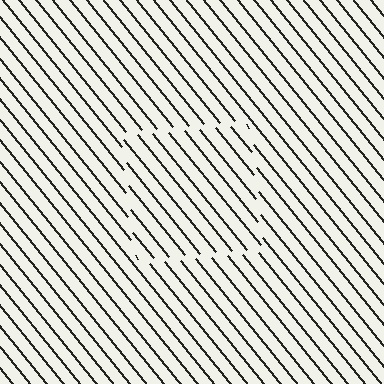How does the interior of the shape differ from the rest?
The interior of the shape contains the same grating, shifted by half a period — the contour is defined by the phase discontinuity where line-ends from the inner and outer gratings abut.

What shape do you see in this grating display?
An illusory square. The interior of the shape contains the same grating, shifted by half a period — the contour is defined by the phase discontinuity where line-ends from the inner and outer gratings abut.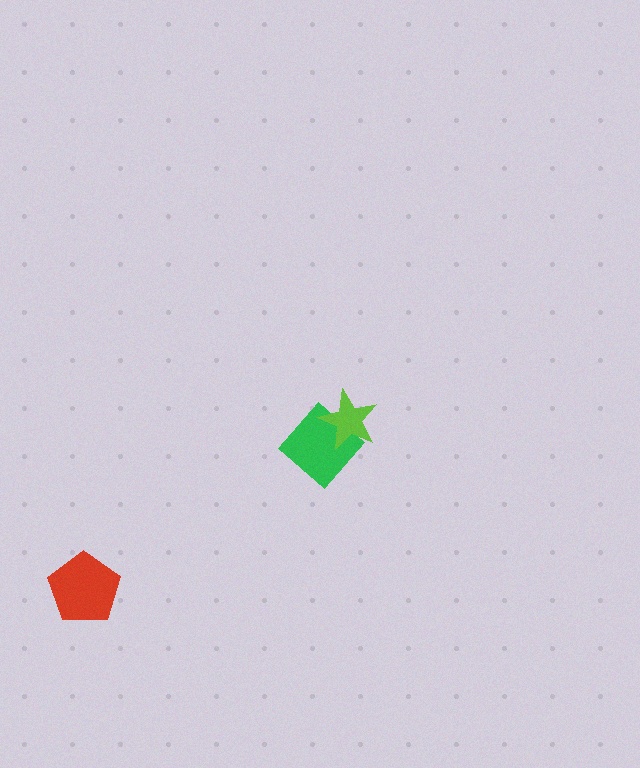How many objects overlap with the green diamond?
1 object overlaps with the green diamond.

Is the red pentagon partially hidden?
No, no other shape covers it.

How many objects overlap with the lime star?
1 object overlaps with the lime star.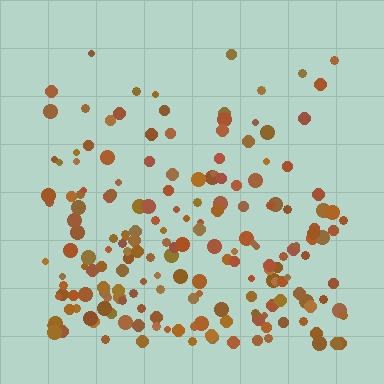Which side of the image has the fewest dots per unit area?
The top.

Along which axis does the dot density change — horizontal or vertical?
Vertical.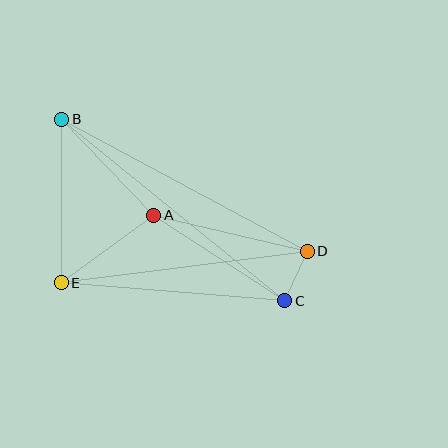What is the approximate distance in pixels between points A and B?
The distance between A and B is approximately 133 pixels.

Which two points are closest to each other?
Points C and D are closest to each other.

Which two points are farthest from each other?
Points B and C are farthest from each other.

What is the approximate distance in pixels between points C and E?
The distance between C and E is approximately 224 pixels.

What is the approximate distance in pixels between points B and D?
The distance between B and D is approximately 279 pixels.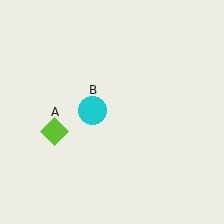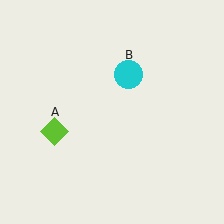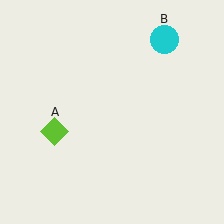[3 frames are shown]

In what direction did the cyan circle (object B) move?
The cyan circle (object B) moved up and to the right.